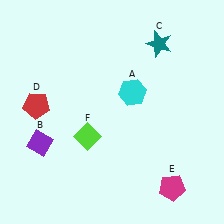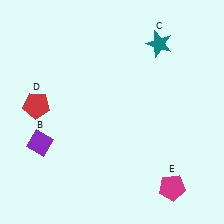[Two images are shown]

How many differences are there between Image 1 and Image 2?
There are 2 differences between the two images.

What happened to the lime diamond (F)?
The lime diamond (F) was removed in Image 2. It was in the bottom-left area of Image 1.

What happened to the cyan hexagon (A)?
The cyan hexagon (A) was removed in Image 2. It was in the top-right area of Image 1.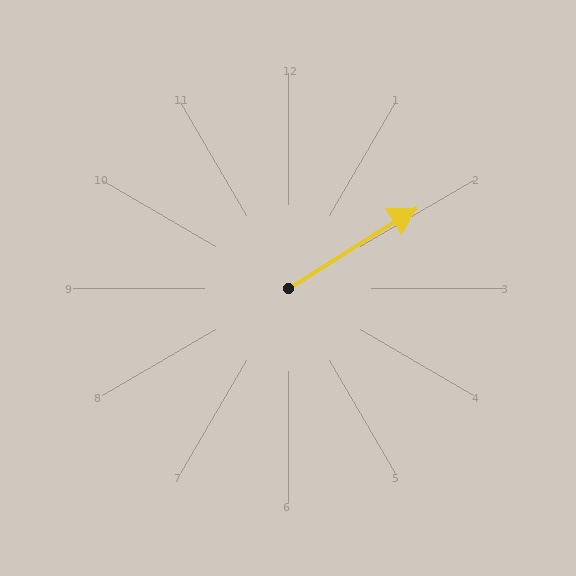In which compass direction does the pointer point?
Northeast.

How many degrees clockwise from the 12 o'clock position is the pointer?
Approximately 58 degrees.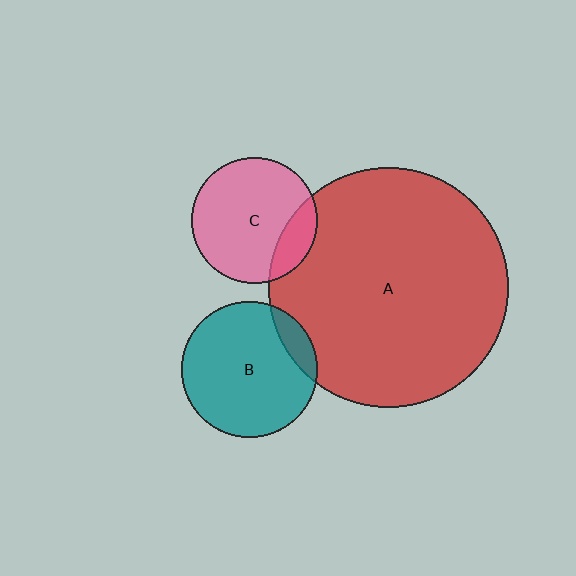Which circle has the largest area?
Circle A (red).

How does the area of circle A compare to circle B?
Approximately 3.1 times.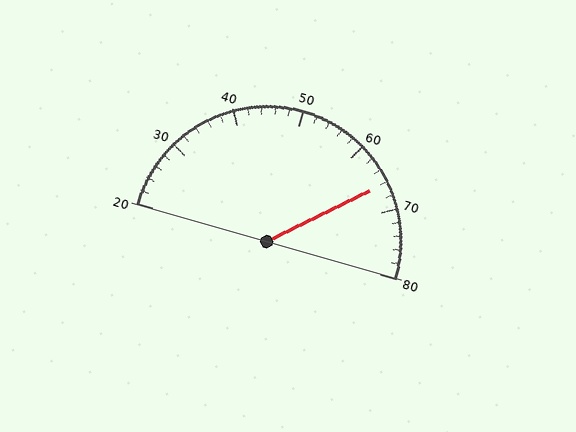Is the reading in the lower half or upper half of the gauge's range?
The reading is in the upper half of the range (20 to 80).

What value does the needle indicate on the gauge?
The needle indicates approximately 66.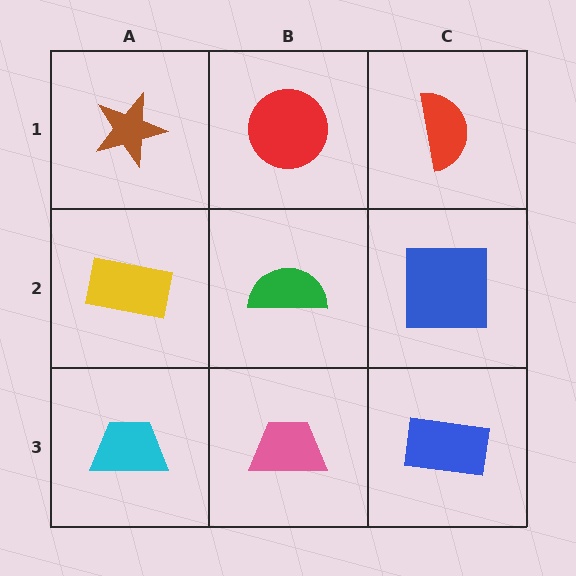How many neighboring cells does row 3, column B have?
3.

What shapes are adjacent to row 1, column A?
A yellow rectangle (row 2, column A), a red circle (row 1, column B).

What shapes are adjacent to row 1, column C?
A blue square (row 2, column C), a red circle (row 1, column B).